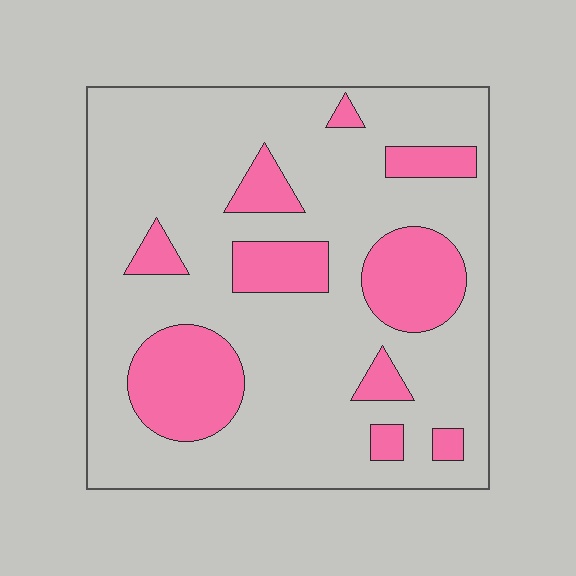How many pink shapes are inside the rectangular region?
10.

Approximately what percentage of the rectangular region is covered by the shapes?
Approximately 25%.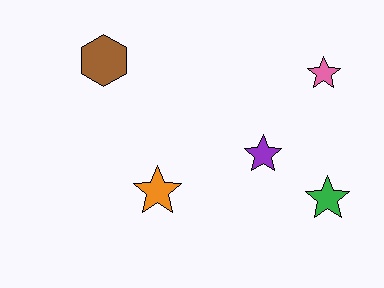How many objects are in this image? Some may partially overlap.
There are 5 objects.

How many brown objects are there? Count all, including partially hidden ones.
There is 1 brown object.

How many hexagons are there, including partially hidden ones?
There is 1 hexagon.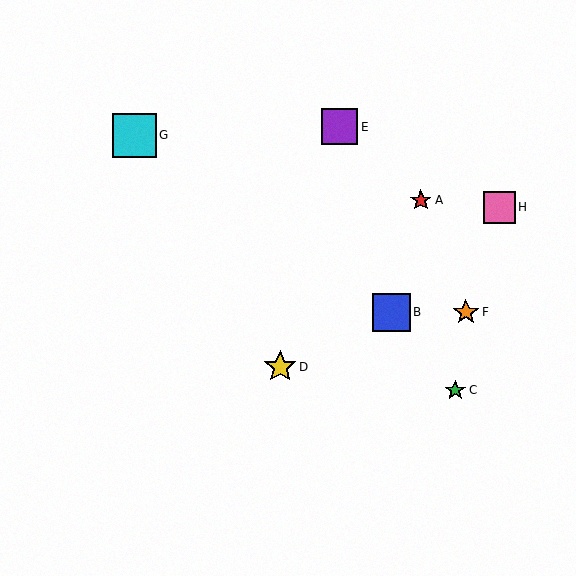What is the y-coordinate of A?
Object A is at y≈200.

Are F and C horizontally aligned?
No, F is at y≈312 and C is at y≈390.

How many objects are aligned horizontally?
2 objects (B, F) are aligned horizontally.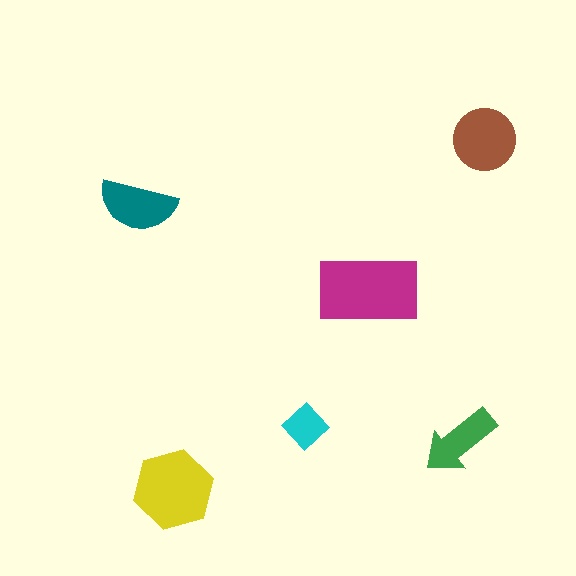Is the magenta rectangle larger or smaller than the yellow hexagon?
Larger.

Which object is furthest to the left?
The teal semicircle is leftmost.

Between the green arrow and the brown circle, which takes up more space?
The brown circle.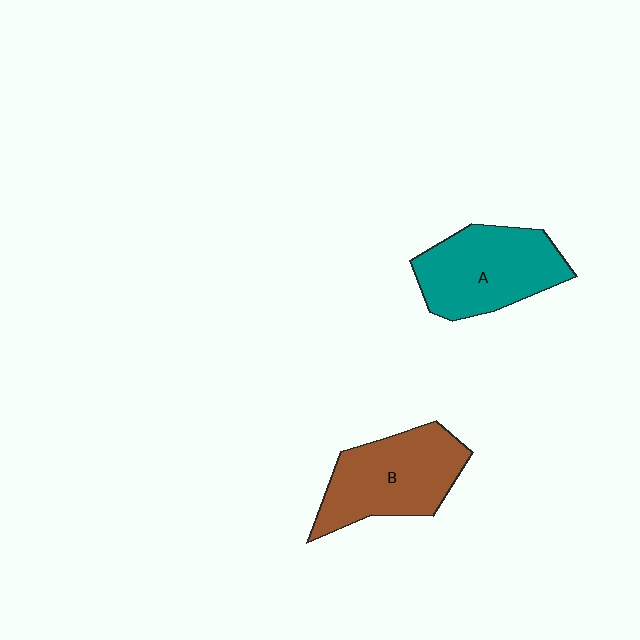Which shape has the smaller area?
Shape A (teal).